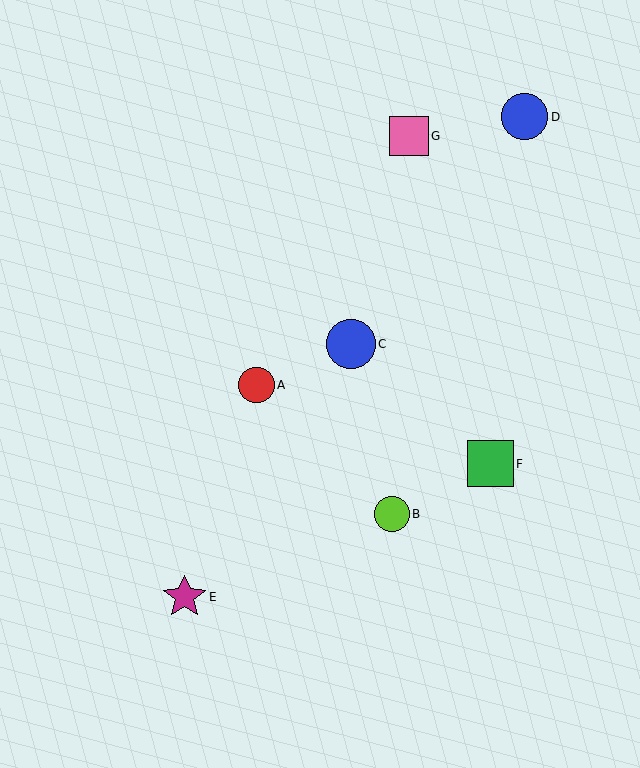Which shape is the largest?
The blue circle (labeled C) is the largest.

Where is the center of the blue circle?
The center of the blue circle is at (524, 117).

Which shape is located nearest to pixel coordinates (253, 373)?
The red circle (labeled A) at (256, 385) is nearest to that location.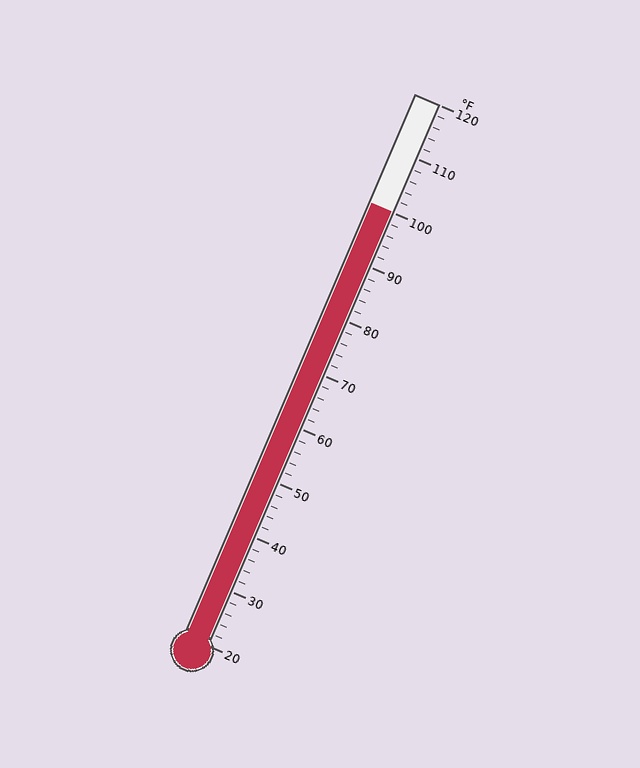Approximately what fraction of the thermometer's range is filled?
The thermometer is filled to approximately 80% of its range.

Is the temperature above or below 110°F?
The temperature is below 110°F.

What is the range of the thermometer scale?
The thermometer scale ranges from 20°F to 120°F.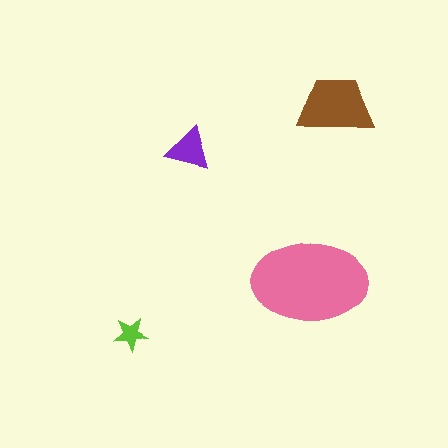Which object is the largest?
The pink ellipse.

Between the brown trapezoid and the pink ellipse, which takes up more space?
The pink ellipse.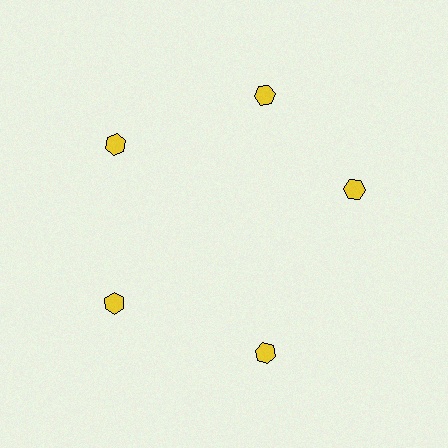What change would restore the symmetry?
The symmetry would be restored by rotating it back into even spacing with its neighbors so that all 5 hexagons sit at equal angles and equal distance from the center.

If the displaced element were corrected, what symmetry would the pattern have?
It would have 5-fold rotational symmetry — the pattern would map onto itself every 72 degrees.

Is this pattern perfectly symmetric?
No. The 5 yellow hexagons are arranged in a ring, but one element near the 3 o'clock position is rotated out of alignment along the ring, breaking the 5-fold rotational symmetry.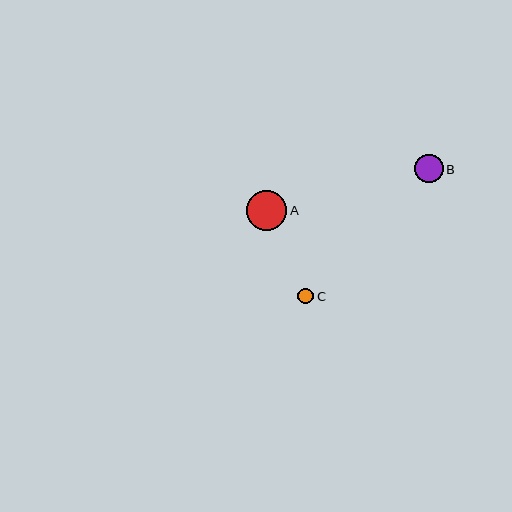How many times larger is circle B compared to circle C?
Circle B is approximately 1.8 times the size of circle C.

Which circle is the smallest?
Circle C is the smallest with a size of approximately 16 pixels.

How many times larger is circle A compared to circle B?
Circle A is approximately 1.4 times the size of circle B.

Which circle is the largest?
Circle A is the largest with a size of approximately 41 pixels.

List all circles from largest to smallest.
From largest to smallest: A, B, C.